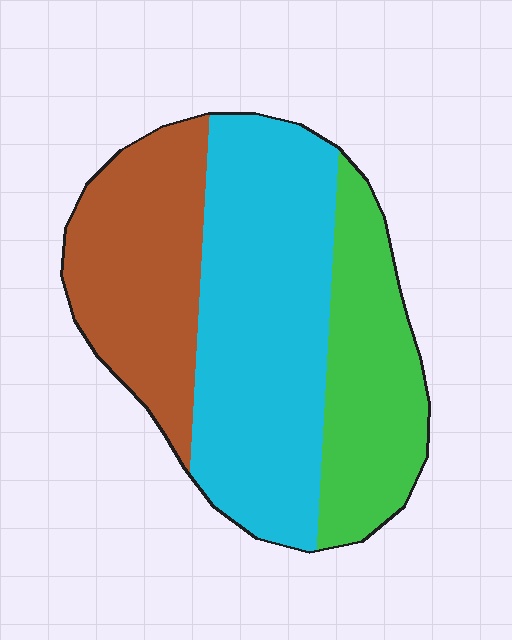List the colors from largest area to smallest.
From largest to smallest: cyan, brown, green.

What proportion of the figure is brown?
Brown takes up about one quarter (1/4) of the figure.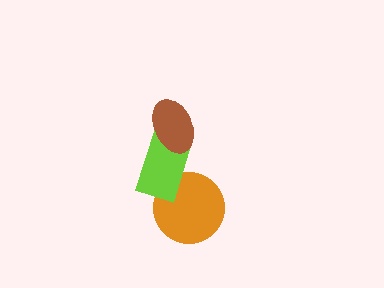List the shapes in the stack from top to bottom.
From top to bottom: the brown ellipse, the lime rectangle, the orange circle.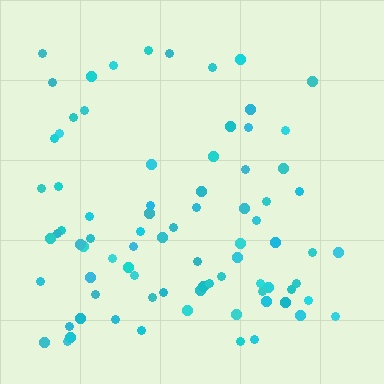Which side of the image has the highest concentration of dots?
The bottom.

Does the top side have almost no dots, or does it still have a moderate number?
Still a moderate number, just noticeably fewer than the bottom.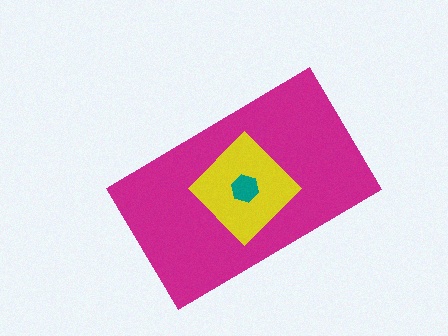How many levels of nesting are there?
3.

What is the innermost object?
The teal hexagon.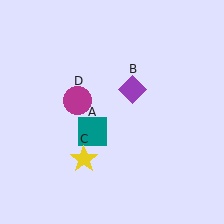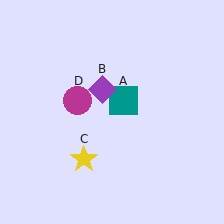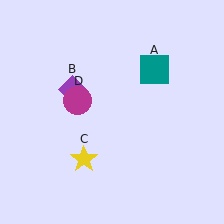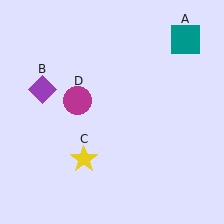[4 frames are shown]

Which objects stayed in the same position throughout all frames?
Yellow star (object C) and magenta circle (object D) remained stationary.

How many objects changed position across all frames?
2 objects changed position: teal square (object A), purple diamond (object B).